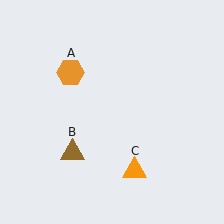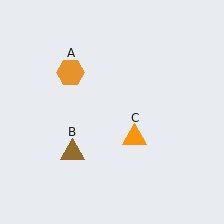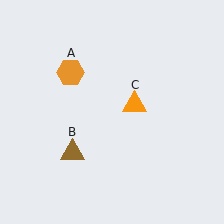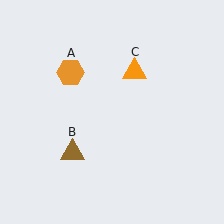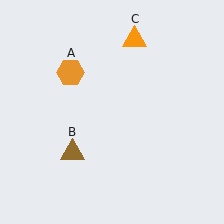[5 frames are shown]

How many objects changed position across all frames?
1 object changed position: orange triangle (object C).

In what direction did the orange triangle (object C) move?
The orange triangle (object C) moved up.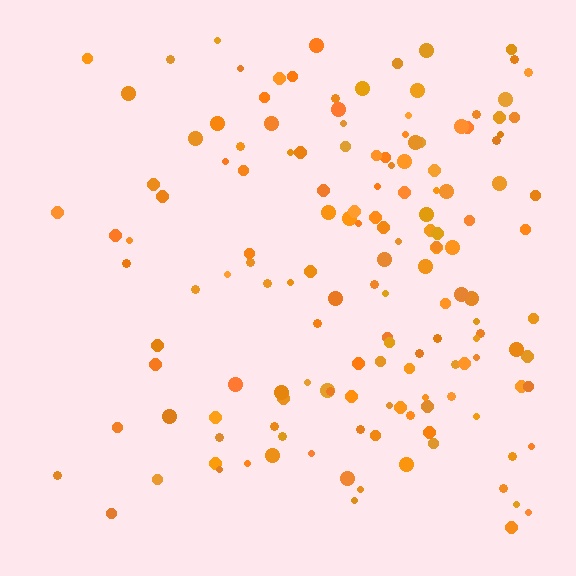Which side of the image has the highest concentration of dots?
The right.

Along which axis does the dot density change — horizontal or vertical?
Horizontal.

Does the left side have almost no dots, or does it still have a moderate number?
Still a moderate number, just noticeably fewer than the right.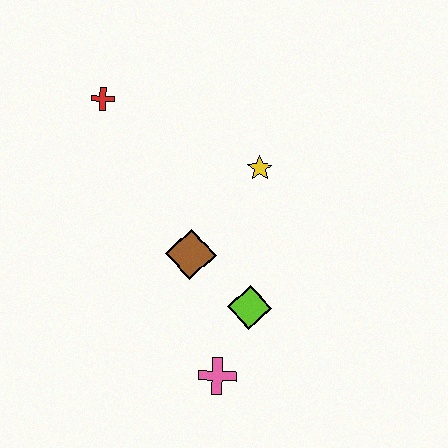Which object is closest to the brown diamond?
The lime diamond is closest to the brown diamond.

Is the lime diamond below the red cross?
Yes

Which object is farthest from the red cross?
The pink cross is farthest from the red cross.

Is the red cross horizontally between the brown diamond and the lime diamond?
No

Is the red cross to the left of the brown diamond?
Yes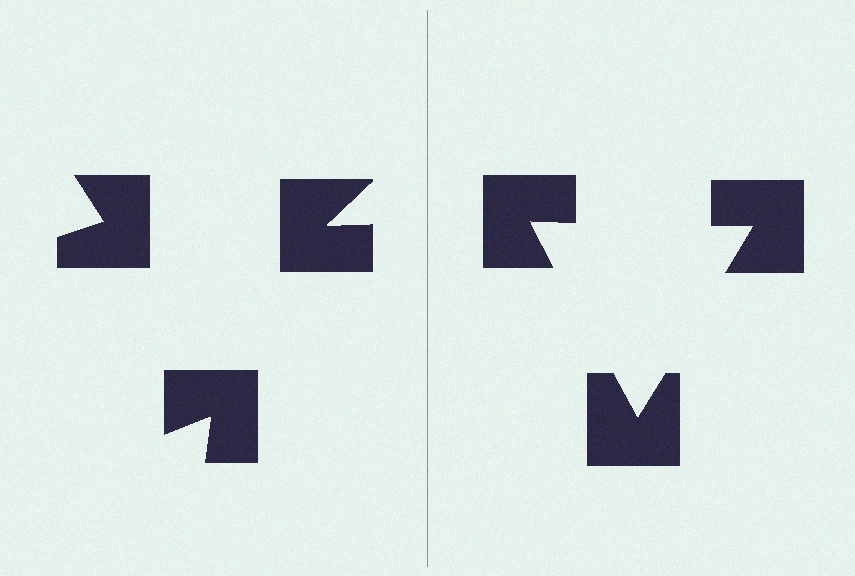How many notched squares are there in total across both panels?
6 — 3 on each side.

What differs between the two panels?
The notched squares are positioned identically on both sides; only the wedge orientations differ. On the right they align to a triangle; on the left they are misaligned.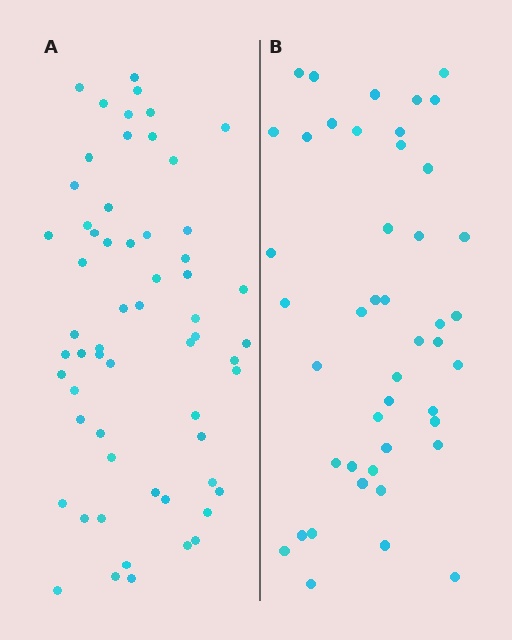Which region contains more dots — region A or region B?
Region A (the left region) has more dots.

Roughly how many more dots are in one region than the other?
Region A has approximately 15 more dots than region B.